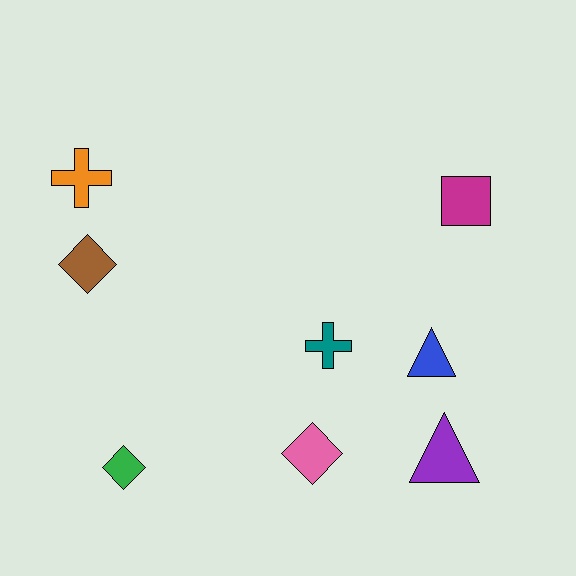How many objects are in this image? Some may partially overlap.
There are 8 objects.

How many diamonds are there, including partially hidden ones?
There are 3 diamonds.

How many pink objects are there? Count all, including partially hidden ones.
There is 1 pink object.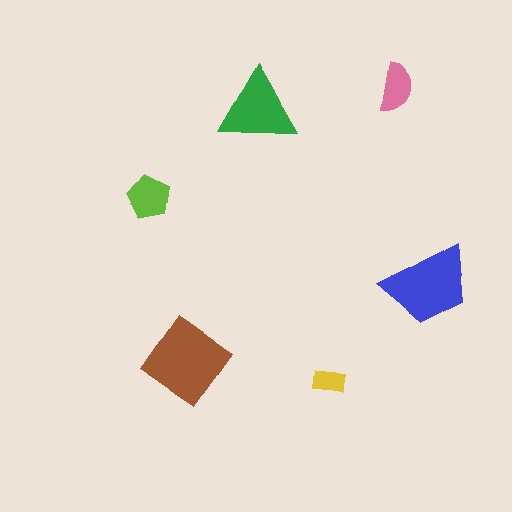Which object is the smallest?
The yellow rectangle.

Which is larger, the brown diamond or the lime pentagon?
The brown diamond.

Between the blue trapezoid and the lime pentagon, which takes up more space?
The blue trapezoid.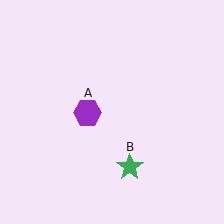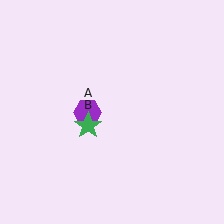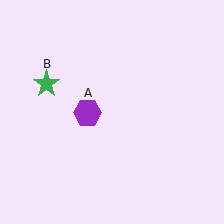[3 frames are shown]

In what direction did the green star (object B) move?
The green star (object B) moved up and to the left.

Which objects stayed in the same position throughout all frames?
Purple hexagon (object A) remained stationary.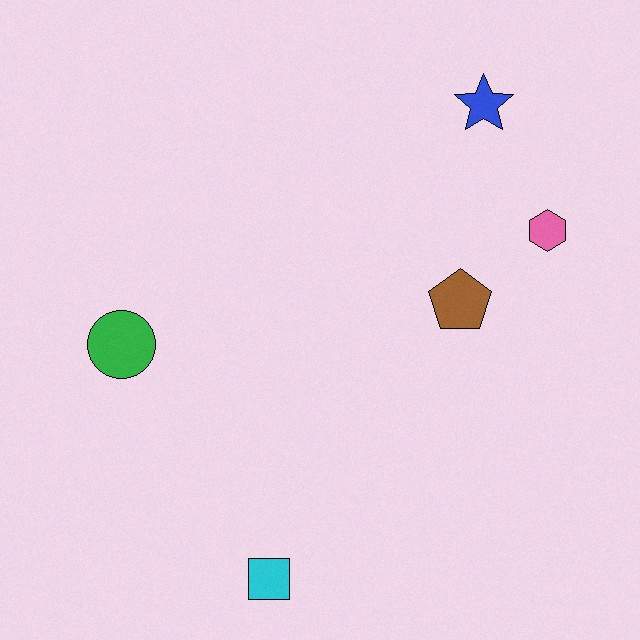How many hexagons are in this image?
There is 1 hexagon.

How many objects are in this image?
There are 5 objects.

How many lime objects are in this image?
There are no lime objects.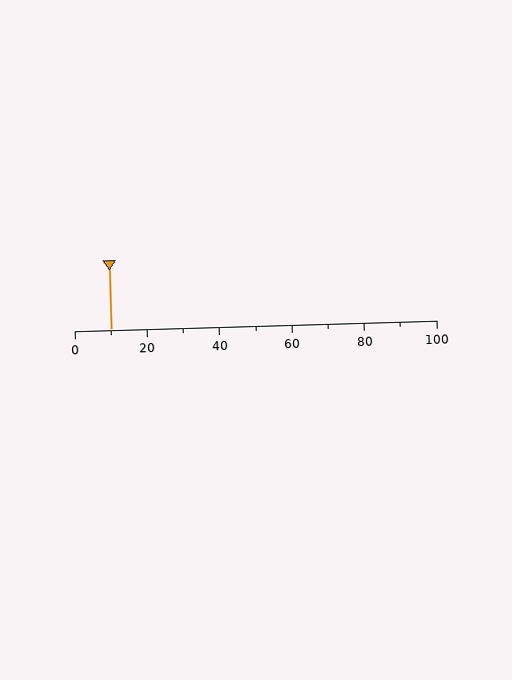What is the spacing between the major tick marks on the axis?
The major ticks are spaced 20 apart.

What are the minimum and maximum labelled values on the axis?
The axis runs from 0 to 100.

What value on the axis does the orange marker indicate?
The marker indicates approximately 10.